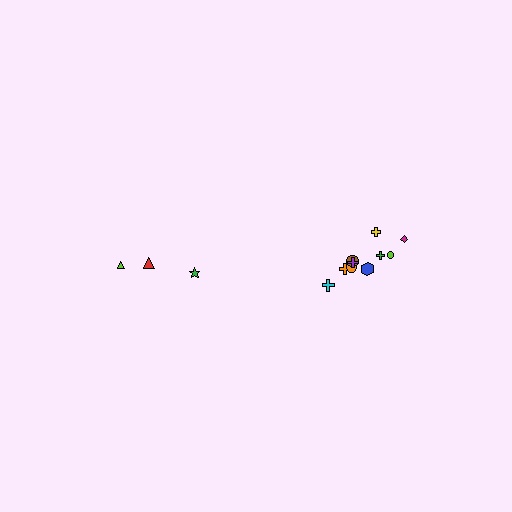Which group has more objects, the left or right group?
The right group.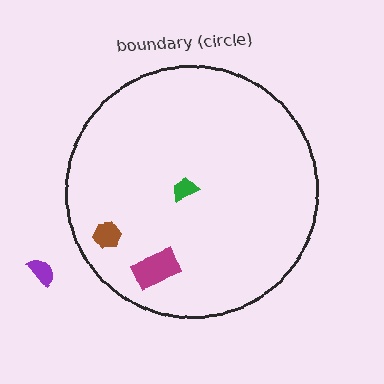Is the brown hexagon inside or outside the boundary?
Inside.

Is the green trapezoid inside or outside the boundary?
Inside.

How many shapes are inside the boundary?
3 inside, 1 outside.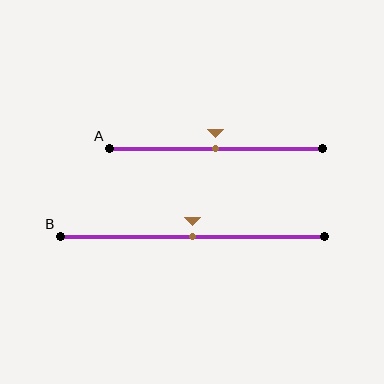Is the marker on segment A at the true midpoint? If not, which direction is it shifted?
Yes, the marker on segment A is at the true midpoint.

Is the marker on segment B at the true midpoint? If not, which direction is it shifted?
Yes, the marker on segment B is at the true midpoint.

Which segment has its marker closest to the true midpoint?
Segment A has its marker closest to the true midpoint.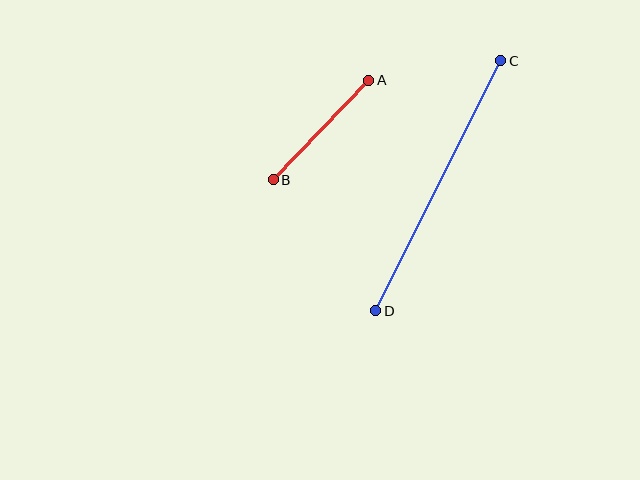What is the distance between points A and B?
The distance is approximately 138 pixels.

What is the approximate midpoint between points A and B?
The midpoint is at approximately (321, 130) pixels.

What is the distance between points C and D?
The distance is approximately 280 pixels.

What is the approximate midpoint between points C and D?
The midpoint is at approximately (438, 186) pixels.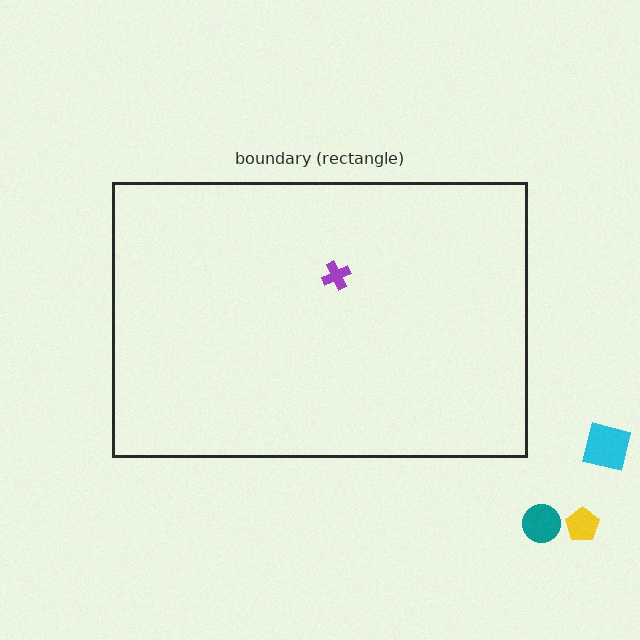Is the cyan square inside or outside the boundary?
Outside.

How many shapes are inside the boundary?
1 inside, 3 outside.